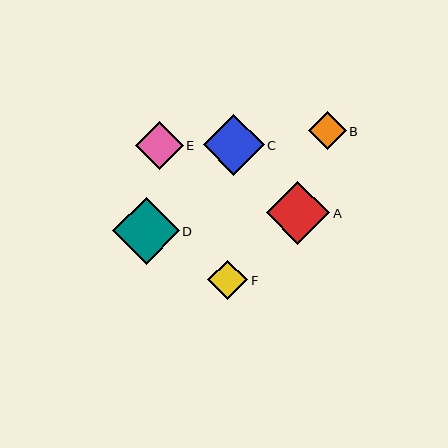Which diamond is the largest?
Diamond D is the largest with a size of approximately 67 pixels.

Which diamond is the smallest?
Diamond B is the smallest with a size of approximately 38 pixels.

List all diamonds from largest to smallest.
From largest to smallest: D, A, C, E, F, B.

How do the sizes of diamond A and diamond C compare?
Diamond A and diamond C are approximately the same size.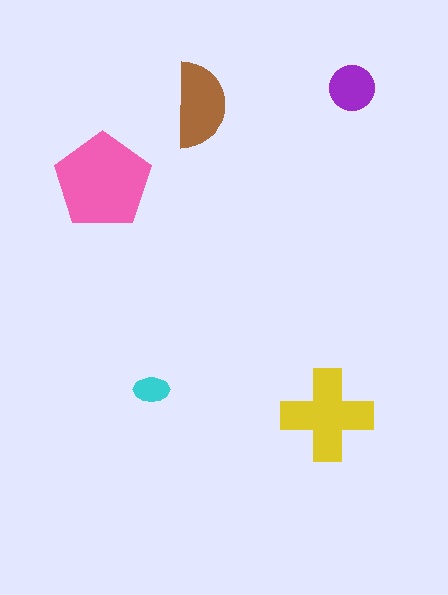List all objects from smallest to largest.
The cyan ellipse, the purple circle, the brown semicircle, the yellow cross, the pink pentagon.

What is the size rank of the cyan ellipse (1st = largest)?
5th.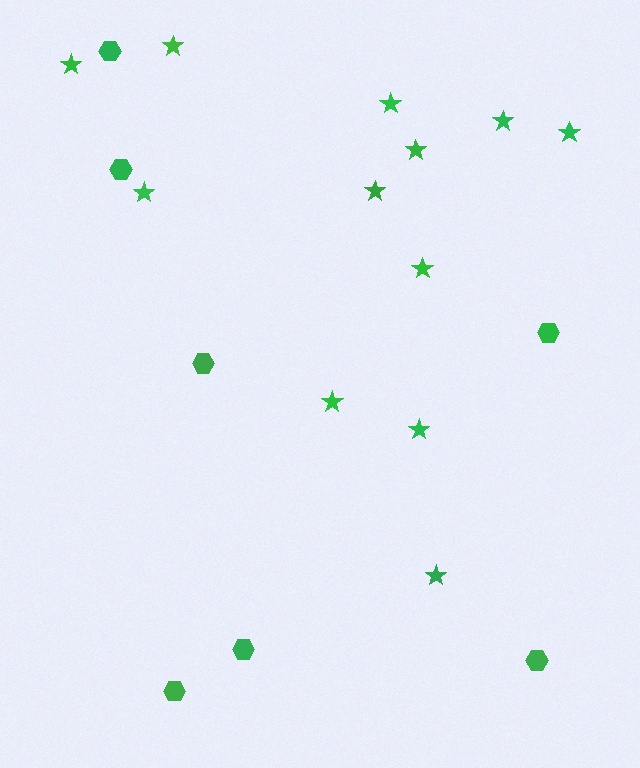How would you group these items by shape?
There are 2 groups: one group of stars (12) and one group of hexagons (7).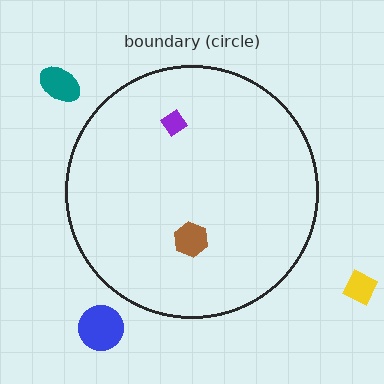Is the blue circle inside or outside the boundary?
Outside.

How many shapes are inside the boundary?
2 inside, 3 outside.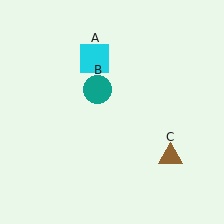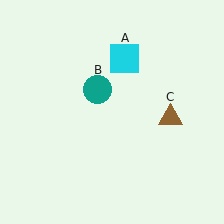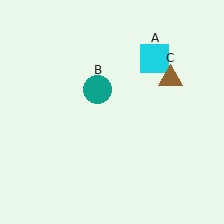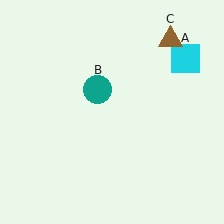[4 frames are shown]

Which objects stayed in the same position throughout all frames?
Teal circle (object B) remained stationary.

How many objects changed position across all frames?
2 objects changed position: cyan square (object A), brown triangle (object C).